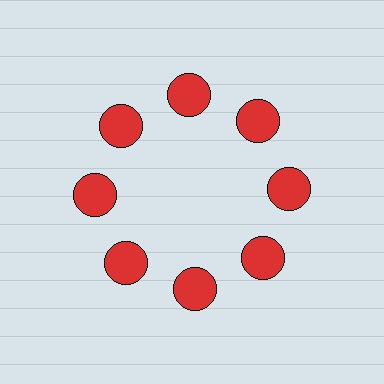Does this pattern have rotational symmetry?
Yes, this pattern has 8-fold rotational symmetry. It looks the same after rotating 45 degrees around the center.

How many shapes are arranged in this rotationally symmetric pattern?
There are 8 shapes, arranged in 8 groups of 1.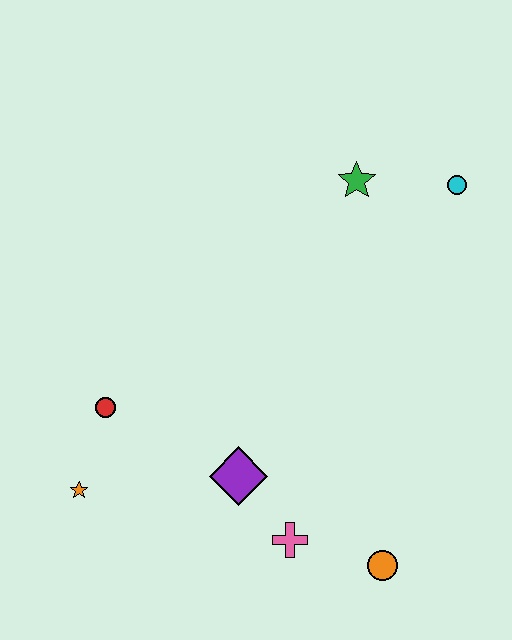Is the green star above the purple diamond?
Yes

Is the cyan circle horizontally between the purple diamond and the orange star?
No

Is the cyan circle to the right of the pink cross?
Yes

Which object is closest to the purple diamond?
The pink cross is closest to the purple diamond.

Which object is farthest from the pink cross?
The cyan circle is farthest from the pink cross.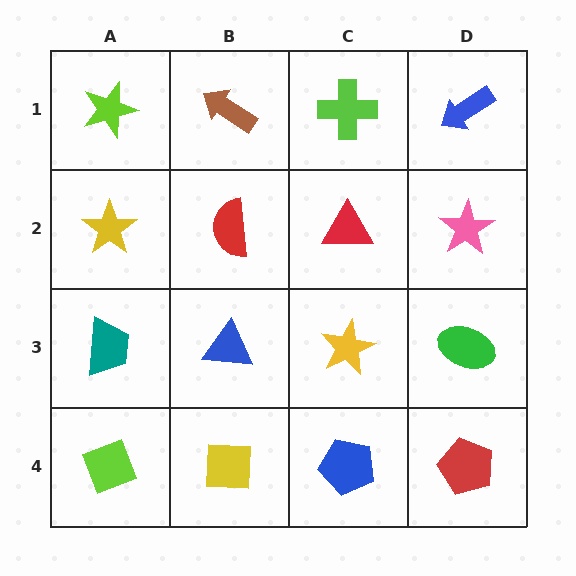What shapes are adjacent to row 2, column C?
A lime cross (row 1, column C), a yellow star (row 3, column C), a red semicircle (row 2, column B), a pink star (row 2, column D).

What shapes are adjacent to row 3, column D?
A pink star (row 2, column D), a red pentagon (row 4, column D), a yellow star (row 3, column C).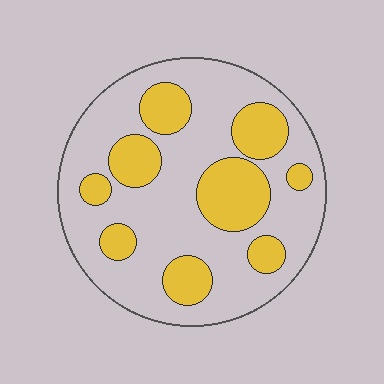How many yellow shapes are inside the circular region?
9.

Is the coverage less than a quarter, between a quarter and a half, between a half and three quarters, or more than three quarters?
Between a quarter and a half.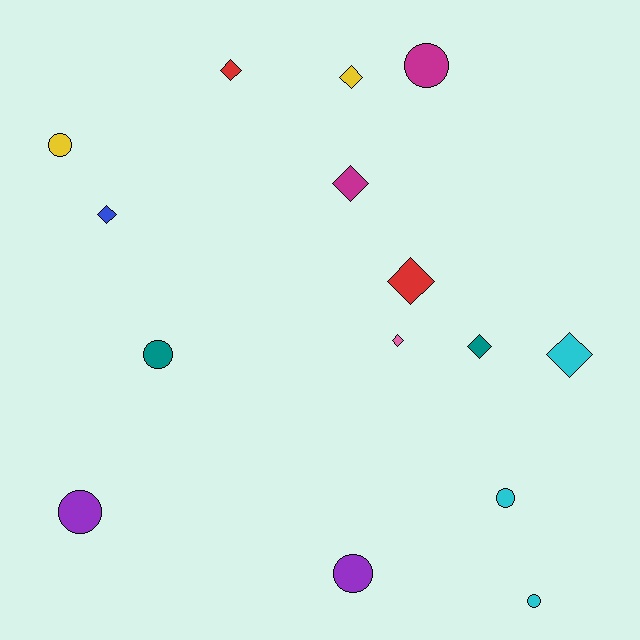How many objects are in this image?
There are 15 objects.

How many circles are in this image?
There are 7 circles.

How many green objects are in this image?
There are no green objects.